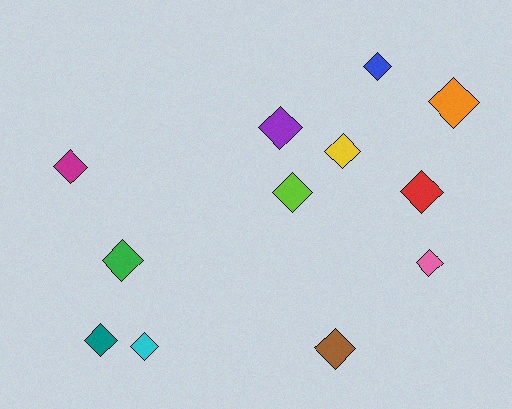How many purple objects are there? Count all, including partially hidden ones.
There is 1 purple object.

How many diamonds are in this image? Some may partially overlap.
There are 12 diamonds.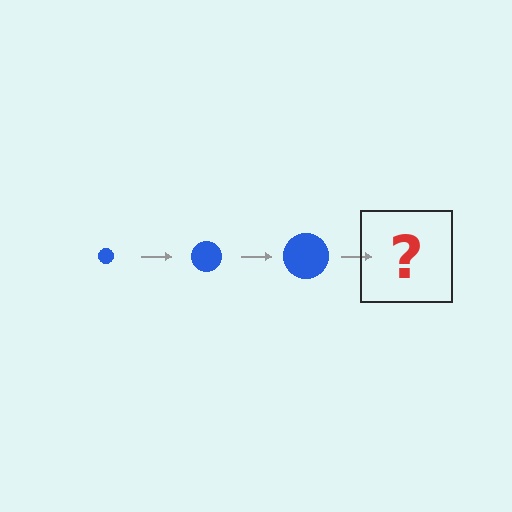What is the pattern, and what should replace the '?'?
The pattern is that the circle gets progressively larger each step. The '?' should be a blue circle, larger than the previous one.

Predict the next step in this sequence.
The next step is a blue circle, larger than the previous one.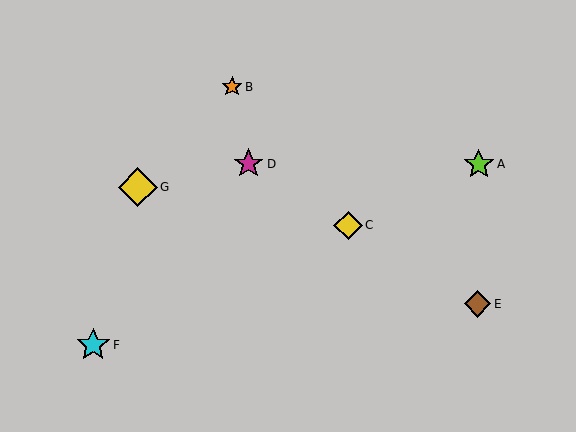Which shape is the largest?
The yellow diamond (labeled G) is the largest.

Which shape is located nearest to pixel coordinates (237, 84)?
The orange star (labeled B) at (232, 87) is nearest to that location.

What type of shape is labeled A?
Shape A is a lime star.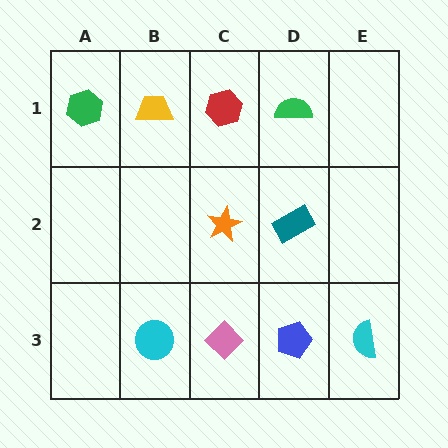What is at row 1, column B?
A yellow trapezoid.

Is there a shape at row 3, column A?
No, that cell is empty.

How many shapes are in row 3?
4 shapes.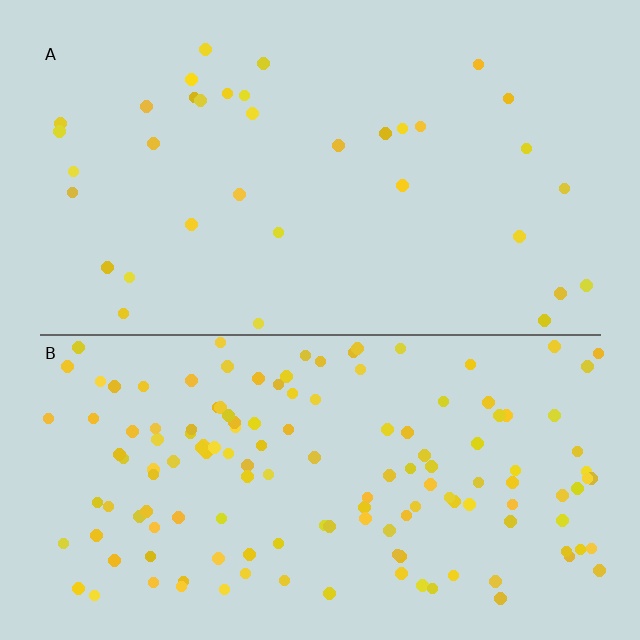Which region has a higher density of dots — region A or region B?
B (the bottom).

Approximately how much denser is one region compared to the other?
Approximately 4.0× — region B over region A.